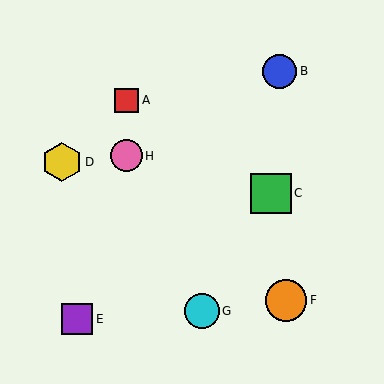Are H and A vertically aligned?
Yes, both are at x≈126.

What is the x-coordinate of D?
Object D is at x≈62.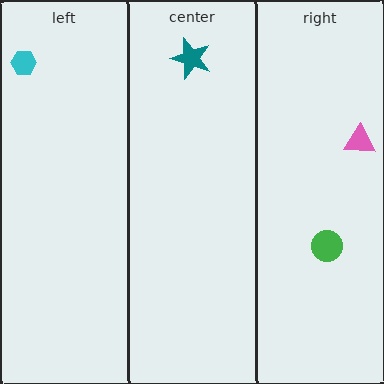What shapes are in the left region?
The cyan hexagon.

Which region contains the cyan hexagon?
The left region.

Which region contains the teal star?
The center region.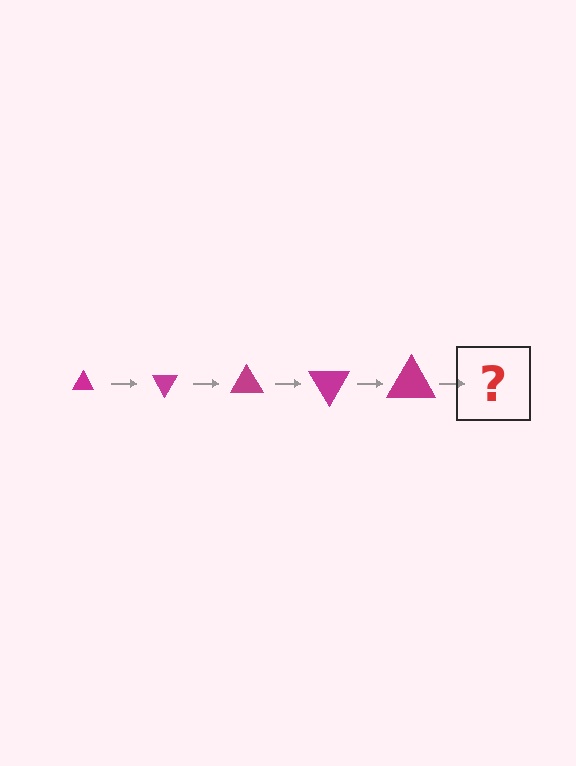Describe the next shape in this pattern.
It should be a triangle, larger than the previous one and rotated 300 degrees from the start.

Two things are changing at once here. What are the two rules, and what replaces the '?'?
The two rules are that the triangle grows larger each step and it rotates 60 degrees each step. The '?' should be a triangle, larger than the previous one and rotated 300 degrees from the start.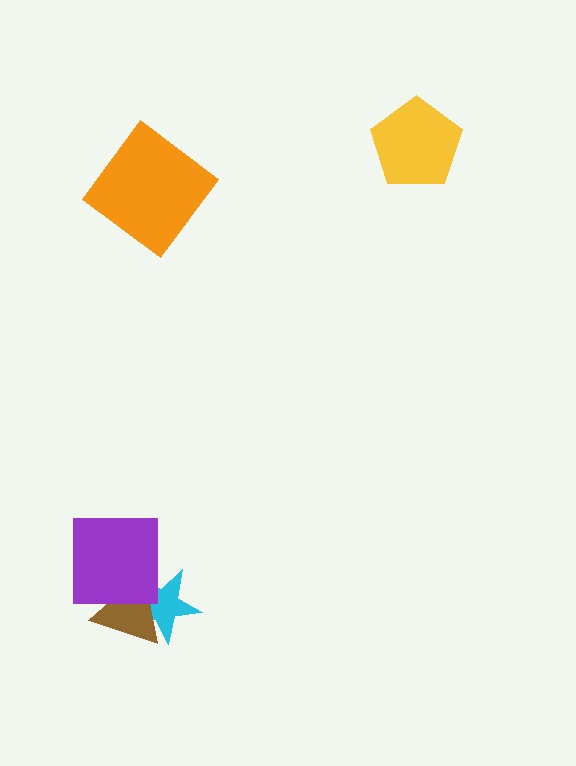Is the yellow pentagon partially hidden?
No, no other shape covers it.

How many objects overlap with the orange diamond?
0 objects overlap with the orange diamond.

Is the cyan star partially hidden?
Yes, it is partially covered by another shape.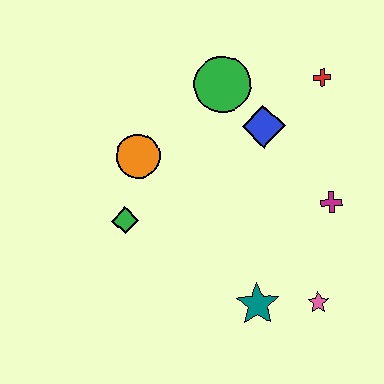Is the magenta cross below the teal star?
No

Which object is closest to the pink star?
The teal star is closest to the pink star.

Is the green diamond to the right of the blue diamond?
No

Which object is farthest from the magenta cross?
The green diamond is farthest from the magenta cross.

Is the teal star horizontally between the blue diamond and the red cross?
No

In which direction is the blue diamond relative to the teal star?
The blue diamond is above the teal star.